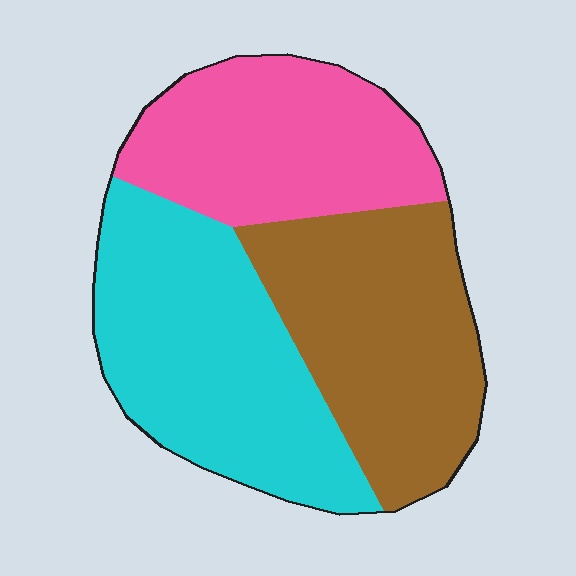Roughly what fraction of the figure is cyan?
Cyan covers around 35% of the figure.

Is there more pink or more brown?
Brown.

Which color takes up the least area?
Pink, at roughly 30%.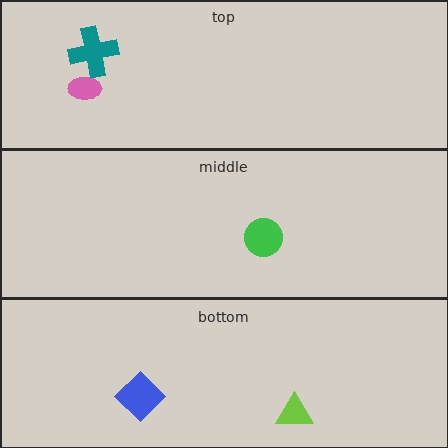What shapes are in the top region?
The pink ellipse, the teal cross.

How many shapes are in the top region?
2.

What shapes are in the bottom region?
The lime triangle, the blue diamond.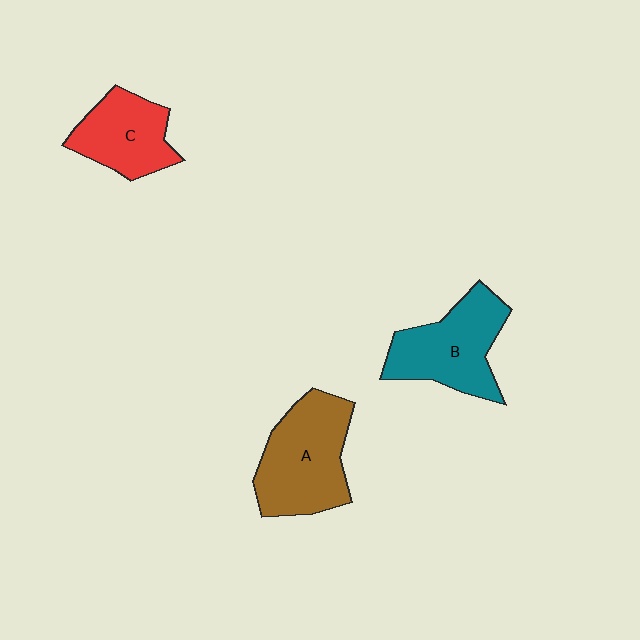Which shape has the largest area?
Shape A (brown).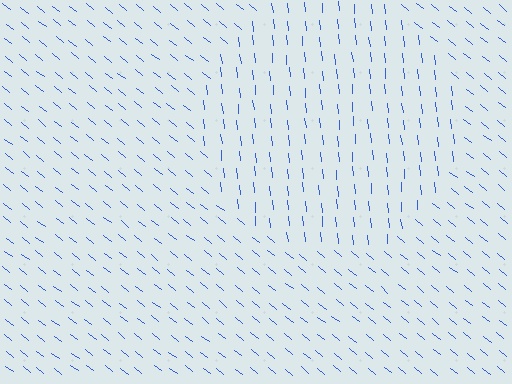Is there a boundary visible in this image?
Yes, there is a texture boundary formed by a change in line orientation.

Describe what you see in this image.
The image is filled with small blue line segments. A circle region in the image has lines oriented differently from the surrounding lines, creating a visible texture boundary.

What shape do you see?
I see a circle.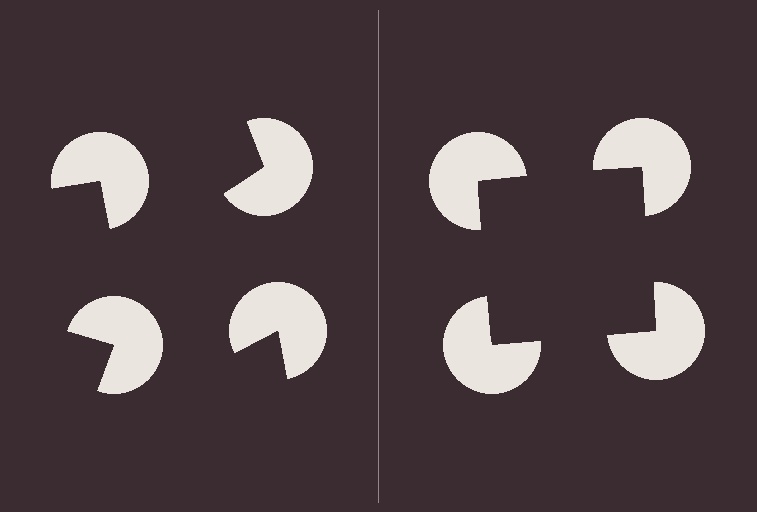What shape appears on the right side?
An illusory square.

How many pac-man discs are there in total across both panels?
8 — 4 on each side.